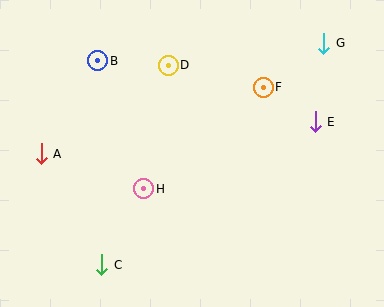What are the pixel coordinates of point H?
Point H is at (144, 189).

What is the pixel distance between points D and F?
The distance between D and F is 98 pixels.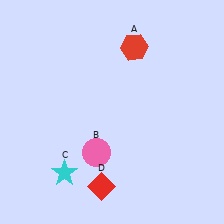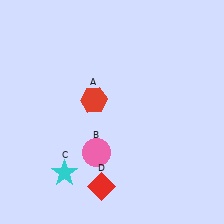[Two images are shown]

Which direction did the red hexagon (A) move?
The red hexagon (A) moved down.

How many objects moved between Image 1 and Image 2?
1 object moved between the two images.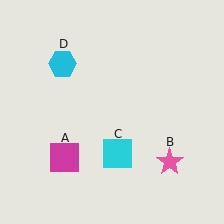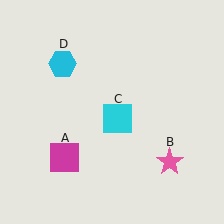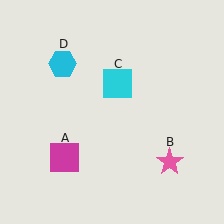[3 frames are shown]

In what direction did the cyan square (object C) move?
The cyan square (object C) moved up.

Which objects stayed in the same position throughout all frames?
Magenta square (object A) and pink star (object B) and cyan hexagon (object D) remained stationary.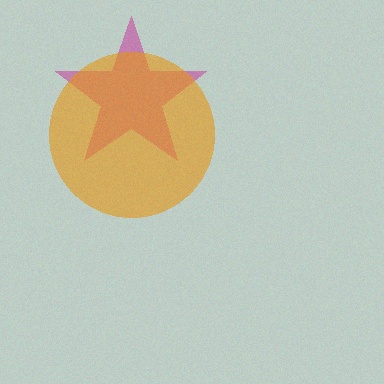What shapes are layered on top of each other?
The layered shapes are: a magenta star, an orange circle.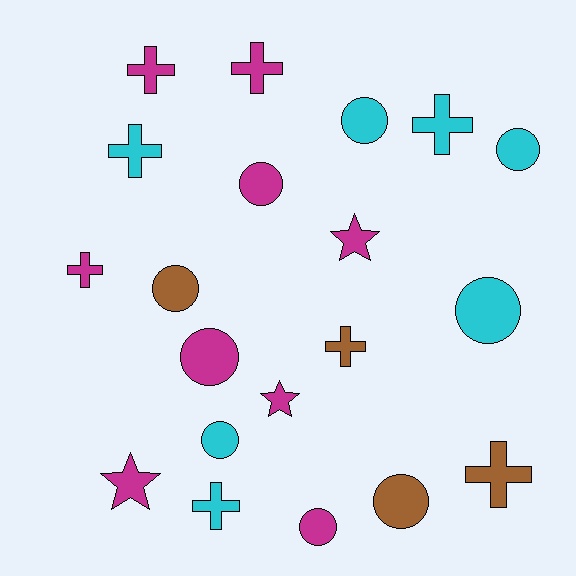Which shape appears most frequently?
Circle, with 9 objects.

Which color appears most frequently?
Magenta, with 9 objects.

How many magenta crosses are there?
There are 3 magenta crosses.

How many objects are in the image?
There are 20 objects.